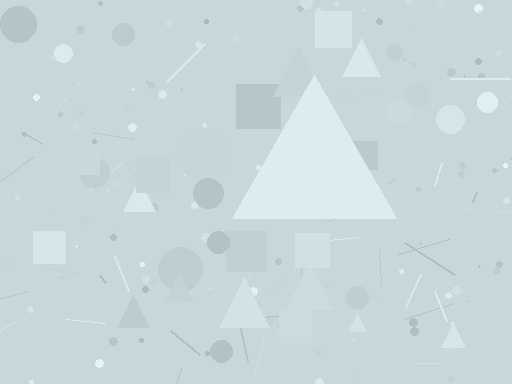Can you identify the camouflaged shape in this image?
The camouflaged shape is a triangle.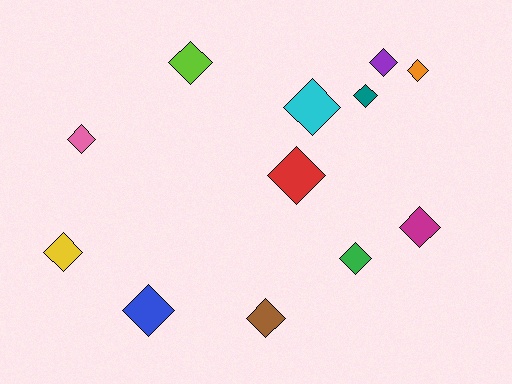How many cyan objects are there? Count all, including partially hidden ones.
There is 1 cyan object.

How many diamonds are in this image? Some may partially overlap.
There are 12 diamonds.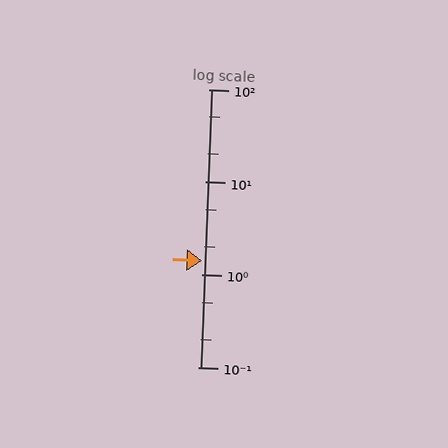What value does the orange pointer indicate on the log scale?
The pointer indicates approximately 1.4.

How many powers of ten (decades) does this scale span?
The scale spans 3 decades, from 0.1 to 100.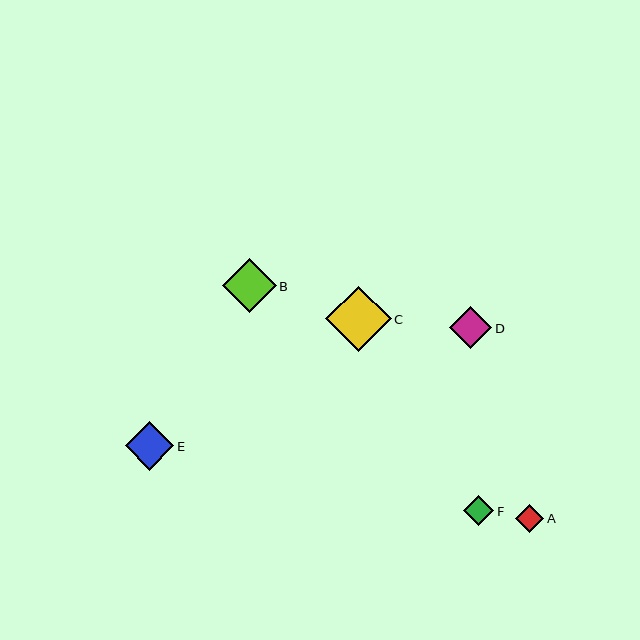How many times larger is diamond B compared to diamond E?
Diamond B is approximately 1.1 times the size of diamond E.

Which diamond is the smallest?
Diamond A is the smallest with a size of approximately 29 pixels.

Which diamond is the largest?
Diamond C is the largest with a size of approximately 65 pixels.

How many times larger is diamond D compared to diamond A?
Diamond D is approximately 1.5 times the size of diamond A.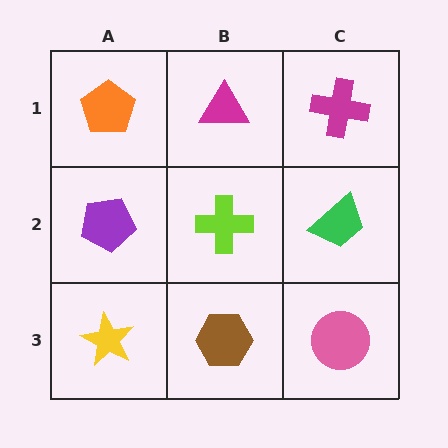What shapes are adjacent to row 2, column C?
A magenta cross (row 1, column C), a pink circle (row 3, column C), a lime cross (row 2, column B).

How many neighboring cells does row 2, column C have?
3.